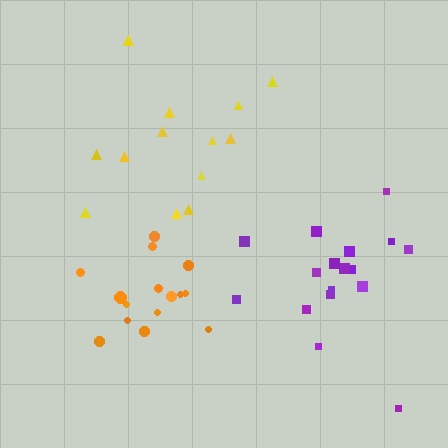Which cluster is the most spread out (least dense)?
Yellow.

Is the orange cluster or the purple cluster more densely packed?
Orange.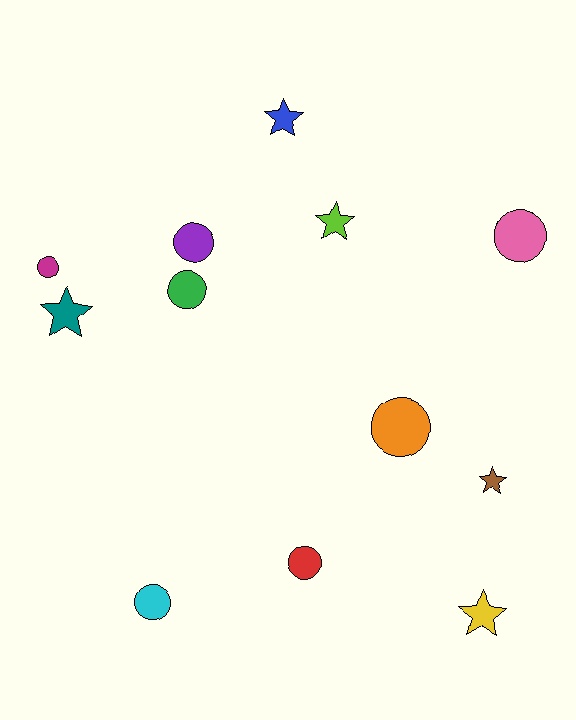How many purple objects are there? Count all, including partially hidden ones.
There is 1 purple object.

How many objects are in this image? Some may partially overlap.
There are 12 objects.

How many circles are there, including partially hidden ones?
There are 7 circles.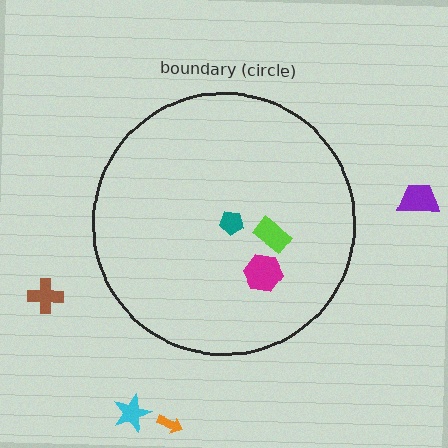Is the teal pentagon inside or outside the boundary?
Inside.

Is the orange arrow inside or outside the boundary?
Outside.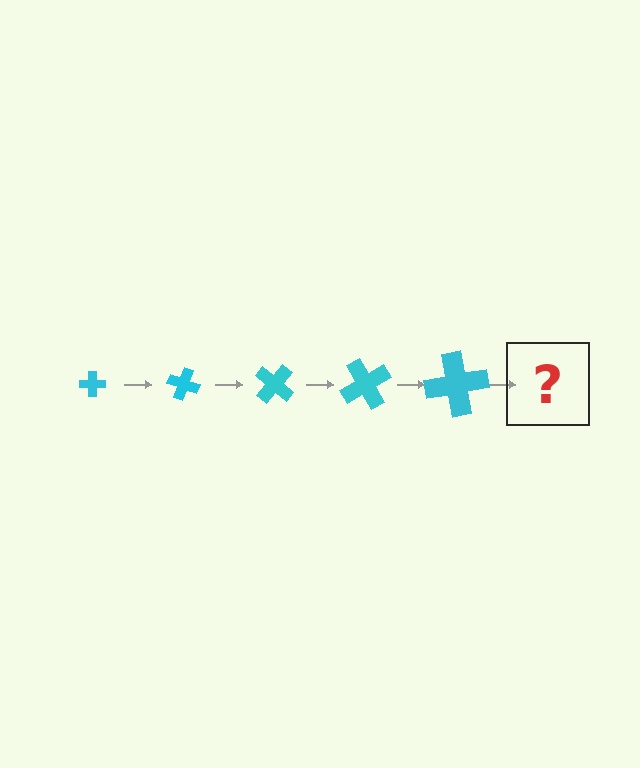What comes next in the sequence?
The next element should be a cross, larger than the previous one and rotated 100 degrees from the start.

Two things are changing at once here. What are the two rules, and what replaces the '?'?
The two rules are that the cross grows larger each step and it rotates 20 degrees each step. The '?' should be a cross, larger than the previous one and rotated 100 degrees from the start.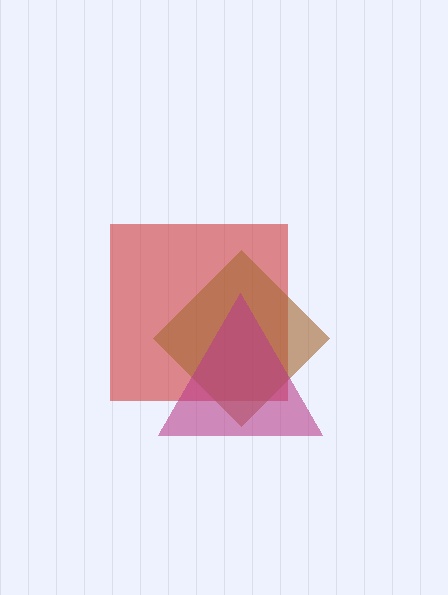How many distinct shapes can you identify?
There are 3 distinct shapes: a red square, a brown diamond, a magenta triangle.